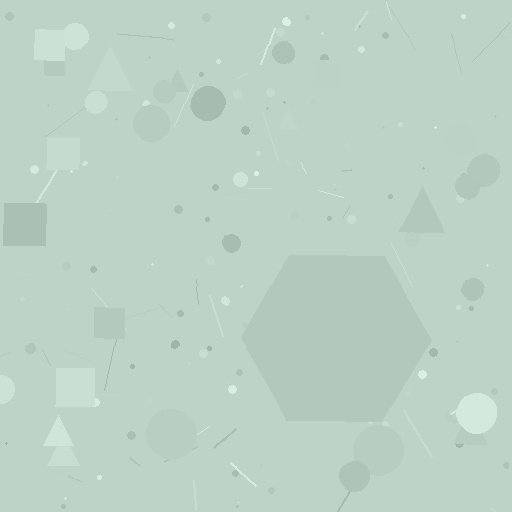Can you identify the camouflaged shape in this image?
The camouflaged shape is a hexagon.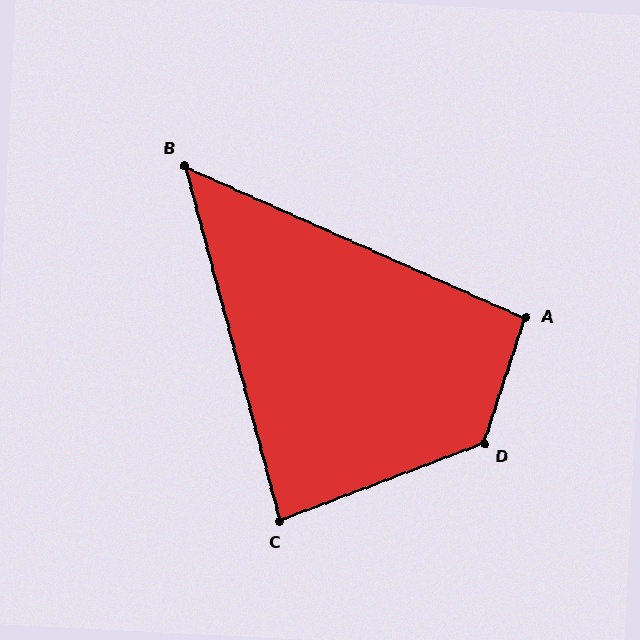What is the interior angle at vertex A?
Approximately 96 degrees (obtuse).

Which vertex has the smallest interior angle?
B, at approximately 51 degrees.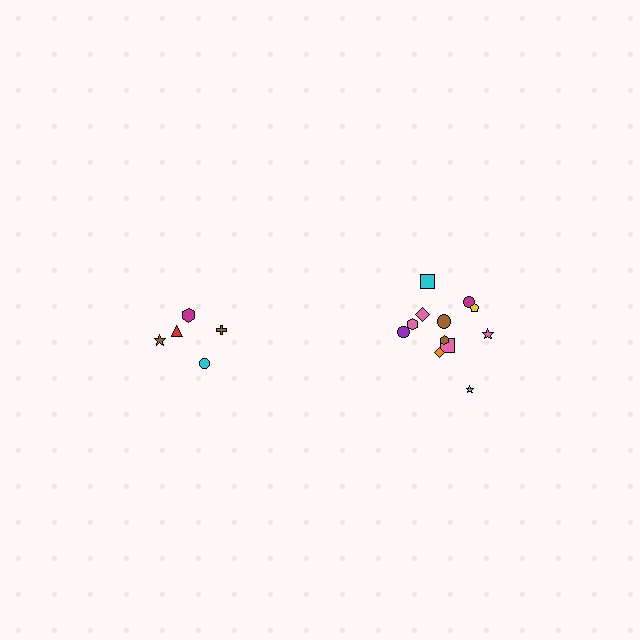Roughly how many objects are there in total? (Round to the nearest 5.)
Roughly 15 objects in total.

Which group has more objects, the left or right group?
The right group.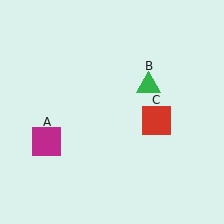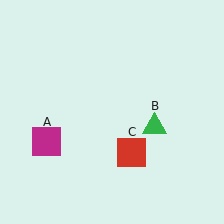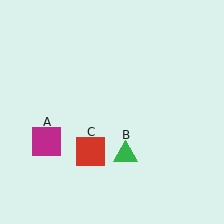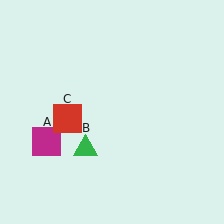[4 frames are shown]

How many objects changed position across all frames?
2 objects changed position: green triangle (object B), red square (object C).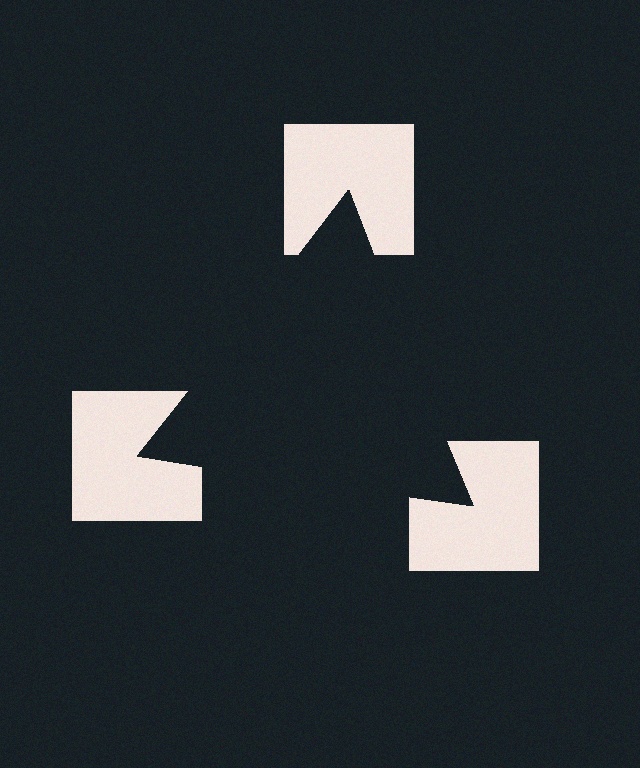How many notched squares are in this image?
There are 3 — one at each vertex of the illusory triangle.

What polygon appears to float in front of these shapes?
An illusory triangle — its edges are inferred from the aligned wedge cuts in the notched squares, not physically drawn.